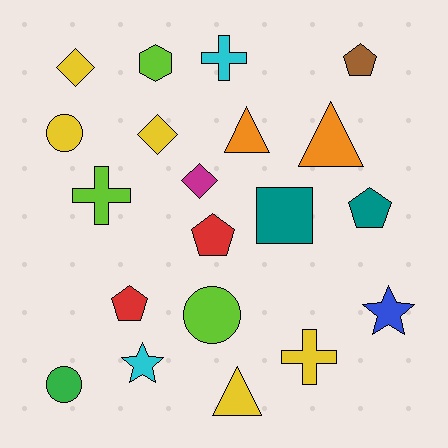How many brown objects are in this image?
There is 1 brown object.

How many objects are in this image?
There are 20 objects.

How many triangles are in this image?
There are 3 triangles.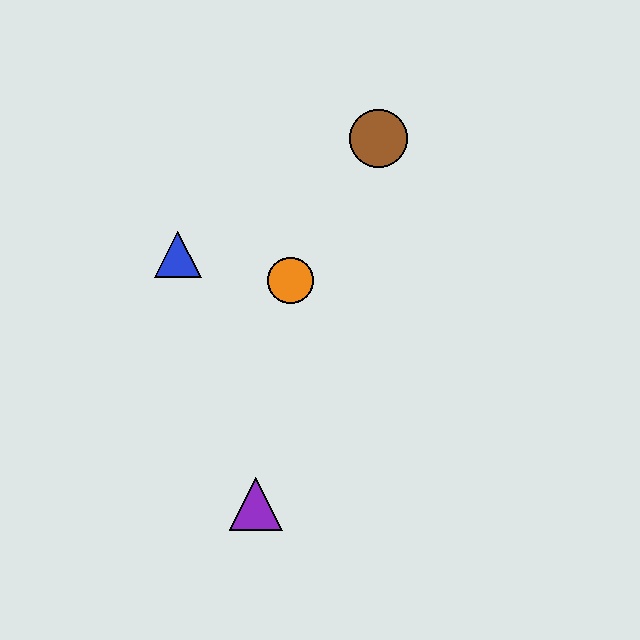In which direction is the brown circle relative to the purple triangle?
The brown circle is above the purple triangle.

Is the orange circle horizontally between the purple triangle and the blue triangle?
No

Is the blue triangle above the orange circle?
Yes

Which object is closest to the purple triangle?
The orange circle is closest to the purple triangle.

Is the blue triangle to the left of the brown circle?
Yes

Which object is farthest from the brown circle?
The purple triangle is farthest from the brown circle.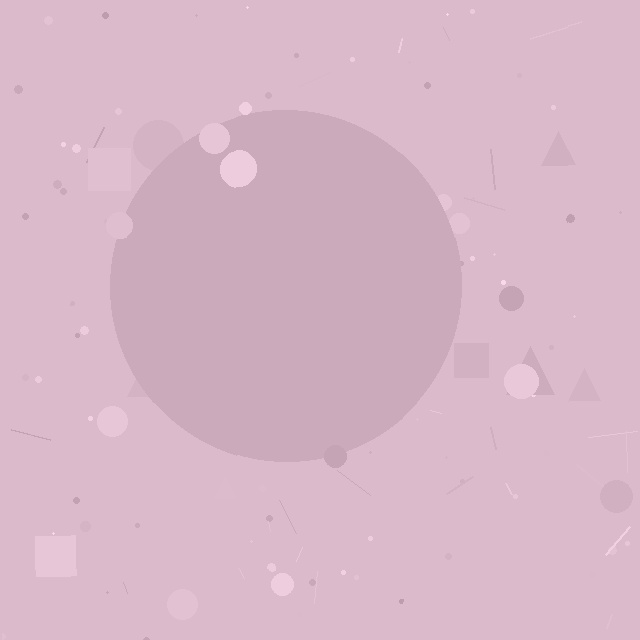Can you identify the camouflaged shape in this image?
The camouflaged shape is a circle.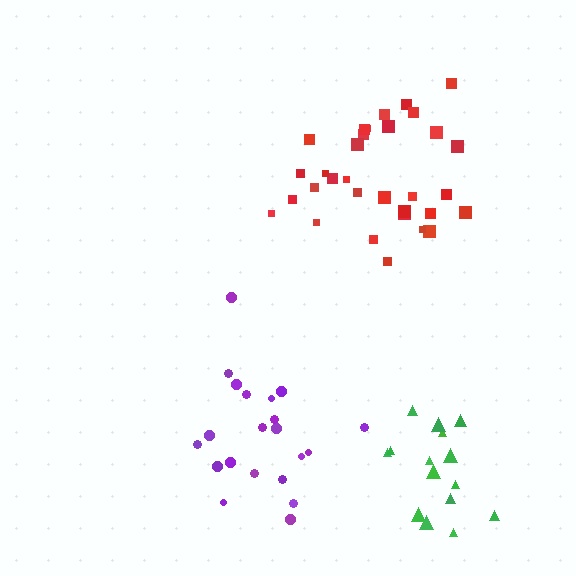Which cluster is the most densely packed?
Red.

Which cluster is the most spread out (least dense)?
Green.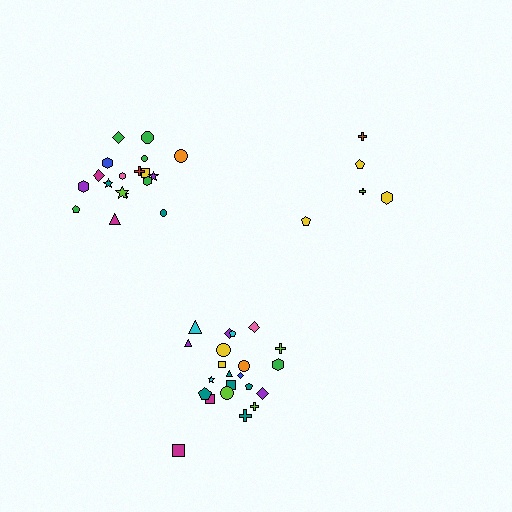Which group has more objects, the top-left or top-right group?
The top-left group.